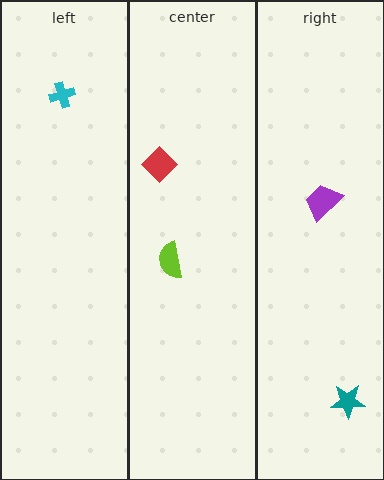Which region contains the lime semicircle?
The center region.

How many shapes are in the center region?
2.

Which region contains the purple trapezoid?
The right region.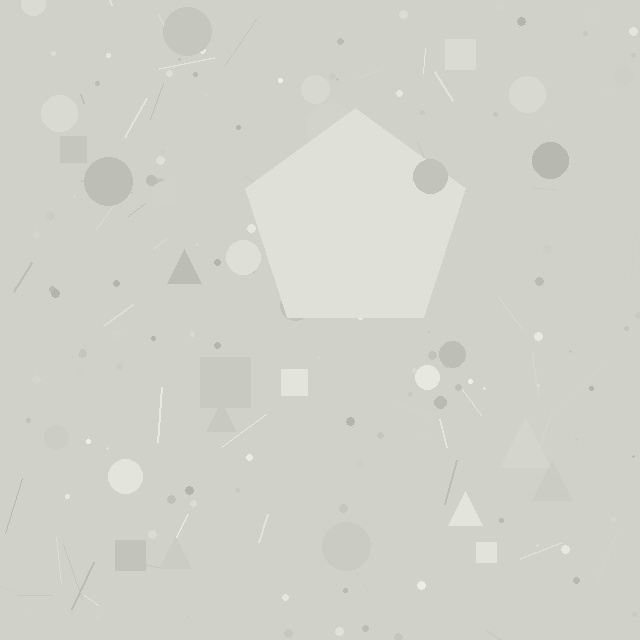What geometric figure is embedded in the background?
A pentagon is embedded in the background.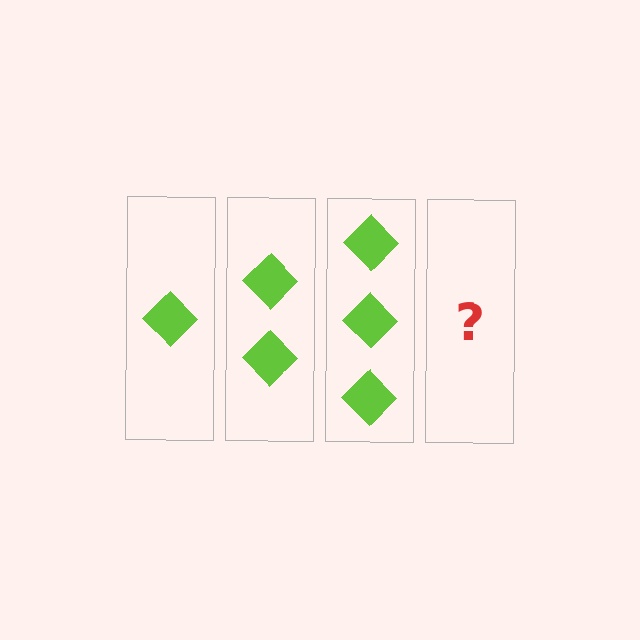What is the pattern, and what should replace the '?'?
The pattern is that each step adds one more diamond. The '?' should be 4 diamonds.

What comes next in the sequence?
The next element should be 4 diamonds.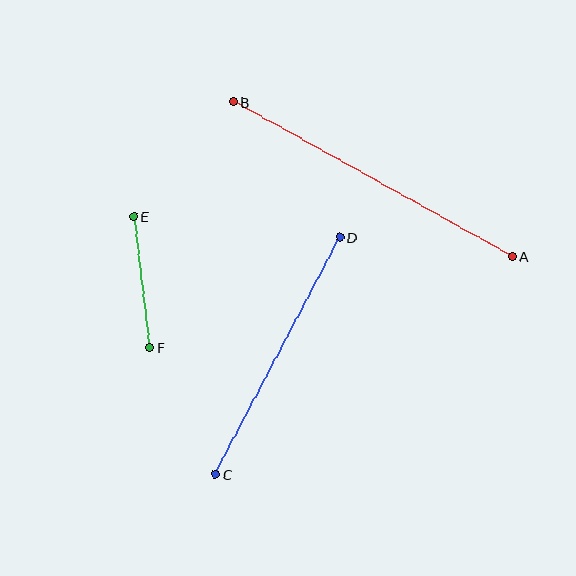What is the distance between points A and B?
The distance is approximately 319 pixels.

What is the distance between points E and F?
The distance is approximately 132 pixels.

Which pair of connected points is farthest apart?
Points A and B are farthest apart.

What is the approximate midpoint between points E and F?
The midpoint is at approximately (142, 282) pixels.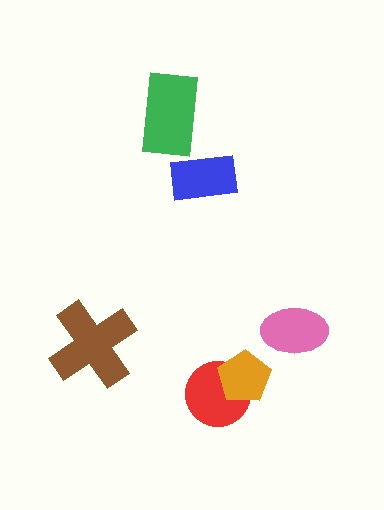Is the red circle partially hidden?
Yes, it is partially covered by another shape.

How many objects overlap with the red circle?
1 object overlaps with the red circle.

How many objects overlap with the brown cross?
0 objects overlap with the brown cross.